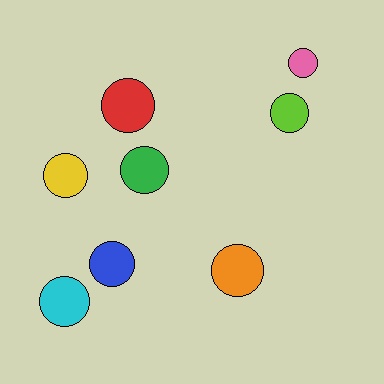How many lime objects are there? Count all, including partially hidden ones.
There is 1 lime object.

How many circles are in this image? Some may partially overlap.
There are 8 circles.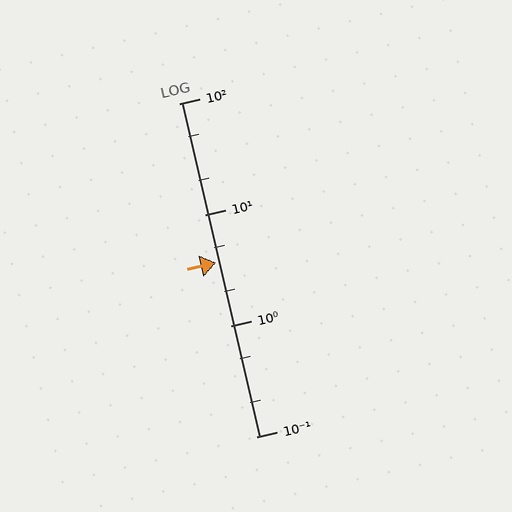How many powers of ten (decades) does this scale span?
The scale spans 3 decades, from 0.1 to 100.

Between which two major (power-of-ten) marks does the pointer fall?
The pointer is between 1 and 10.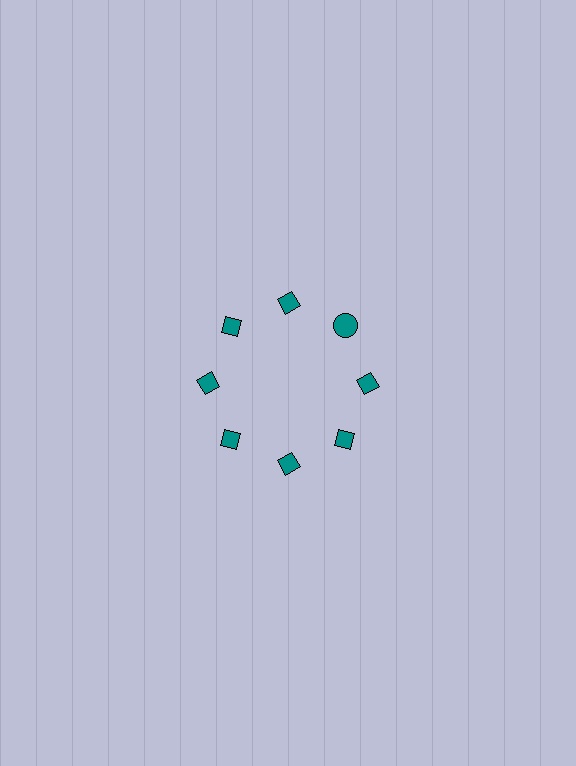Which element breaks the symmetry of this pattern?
The teal circle at roughly the 2 o'clock position breaks the symmetry. All other shapes are teal diamonds.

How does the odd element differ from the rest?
It has a different shape: circle instead of diamond.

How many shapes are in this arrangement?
There are 8 shapes arranged in a ring pattern.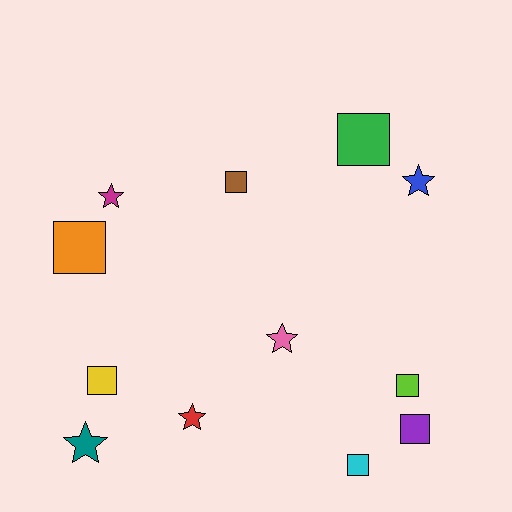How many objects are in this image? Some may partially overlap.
There are 12 objects.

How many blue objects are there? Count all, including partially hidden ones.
There is 1 blue object.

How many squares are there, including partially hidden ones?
There are 7 squares.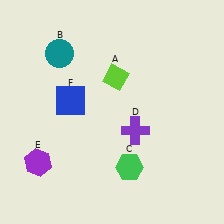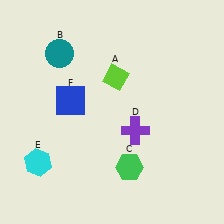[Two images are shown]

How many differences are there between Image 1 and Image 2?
There is 1 difference between the two images.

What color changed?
The hexagon (E) changed from purple in Image 1 to cyan in Image 2.